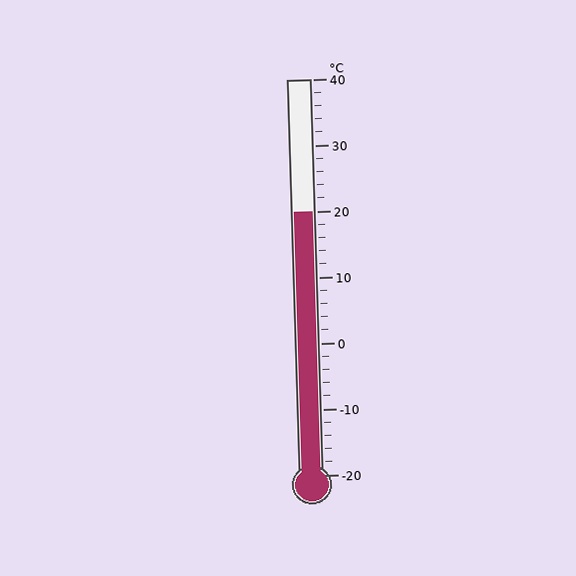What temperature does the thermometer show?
The thermometer shows approximately 20°C.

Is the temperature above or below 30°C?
The temperature is below 30°C.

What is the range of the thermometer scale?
The thermometer scale ranges from -20°C to 40°C.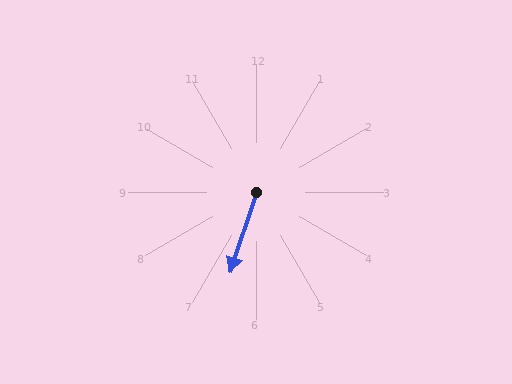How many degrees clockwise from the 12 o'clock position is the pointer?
Approximately 198 degrees.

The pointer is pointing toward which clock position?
Roughly 7 o'clock.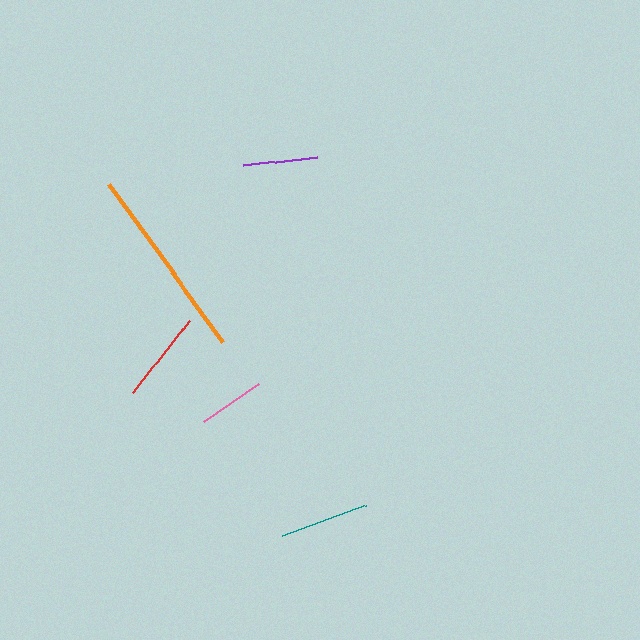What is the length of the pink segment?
The pink segment is approximately 67 pixels long.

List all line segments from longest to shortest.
From longest to shortest: orange, red, teal, purple, pink.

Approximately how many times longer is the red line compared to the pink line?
The red line is approximately 1.4 times the length of the pink line.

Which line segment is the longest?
The orange line is the longest at approximately 194 pixels.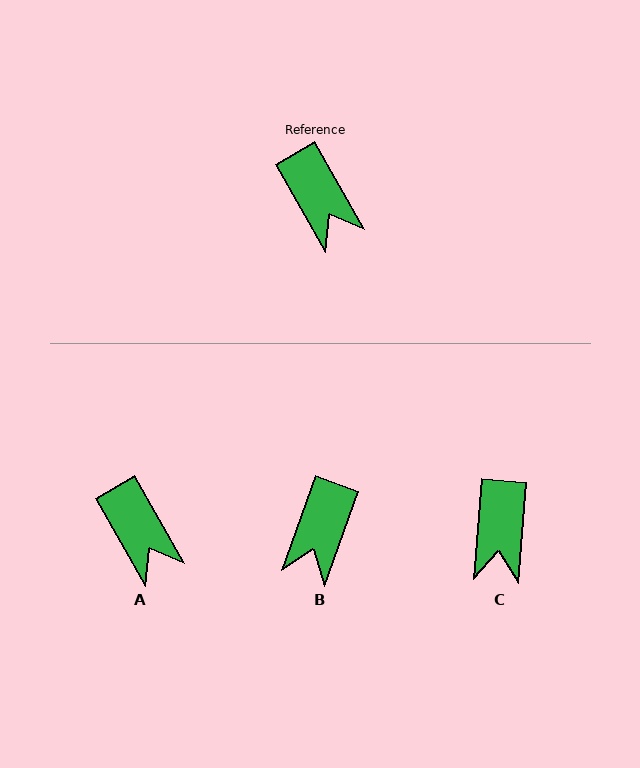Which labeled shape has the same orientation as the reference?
A.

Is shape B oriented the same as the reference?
No, it is off by about 49 degrees.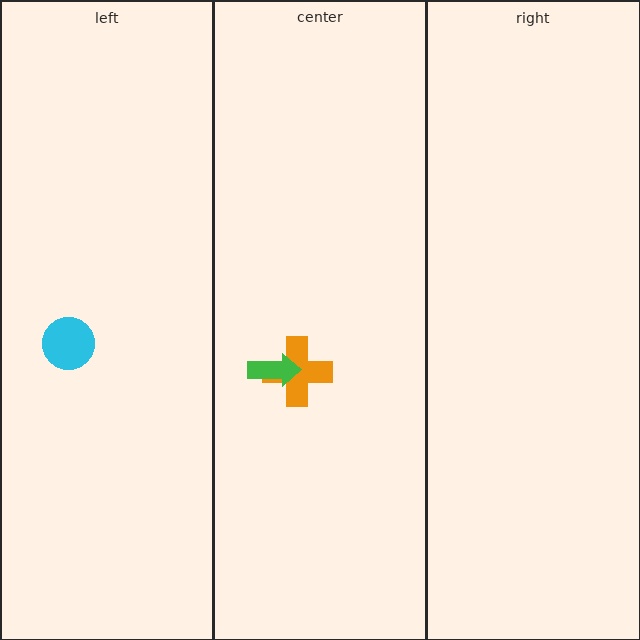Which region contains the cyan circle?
The left region.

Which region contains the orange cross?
The center region.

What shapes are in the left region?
The cyan circle.